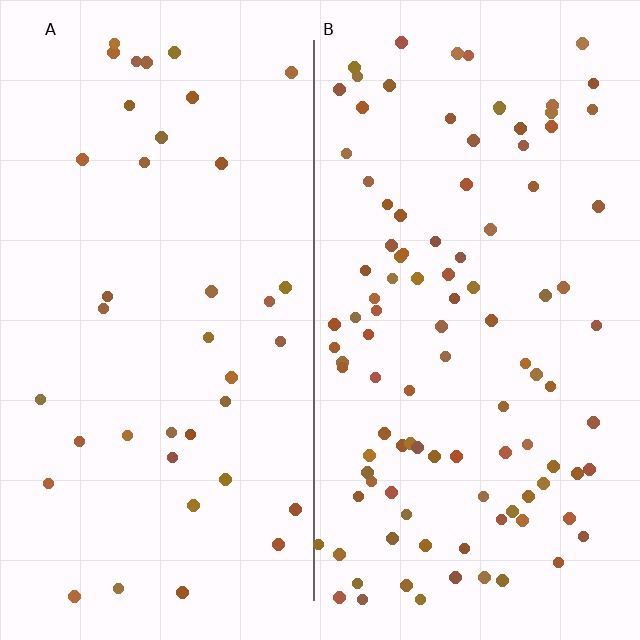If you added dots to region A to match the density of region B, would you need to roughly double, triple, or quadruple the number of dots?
Approximately triple.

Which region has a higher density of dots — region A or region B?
B (the right).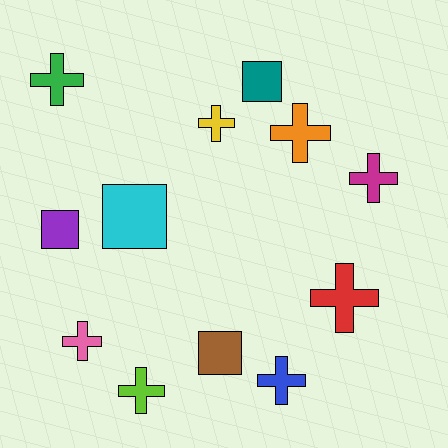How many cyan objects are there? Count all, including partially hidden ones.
There is 1 cyan object.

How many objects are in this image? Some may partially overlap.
There are 12 objects.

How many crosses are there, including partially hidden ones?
There are 8 crosses.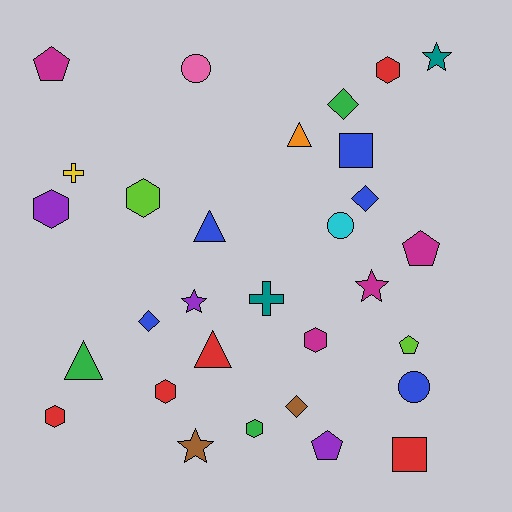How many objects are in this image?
There are 30 objects.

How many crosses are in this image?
There are 2 crosses.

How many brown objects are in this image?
There are 2 brown objects.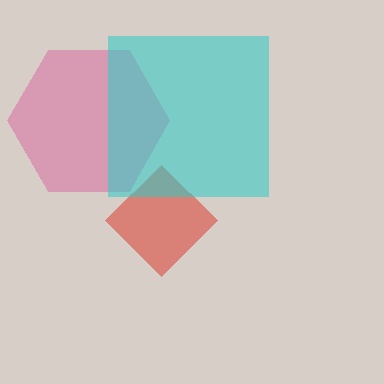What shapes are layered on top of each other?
The layered shapes are: a red diamond, a pink hexagon, a cyan square.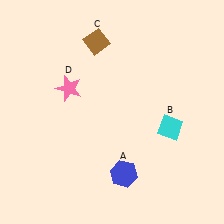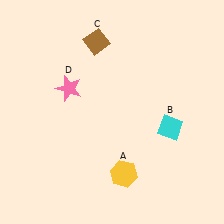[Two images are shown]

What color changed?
The hexagon (A) changed from blue in Image 1 to yellow in Image 2.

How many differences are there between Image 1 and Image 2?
There is 1 difference between the two images.